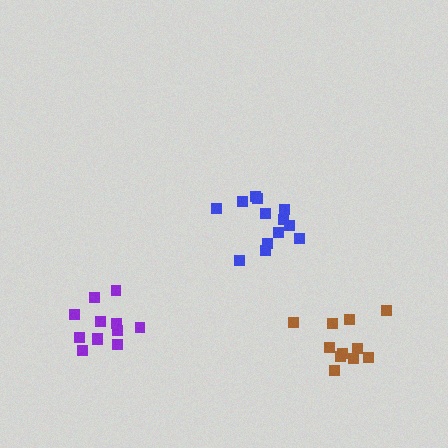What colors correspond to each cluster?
The clusters are colored: blue, brown, purple.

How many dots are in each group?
Group 1: 13 dots, Group 2: 11 dots, Group 3: 12 dots (36 total).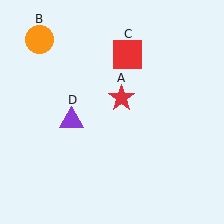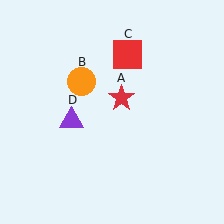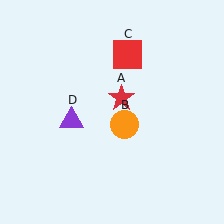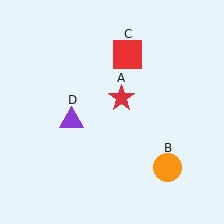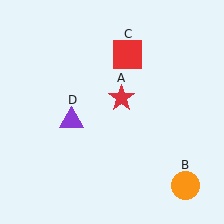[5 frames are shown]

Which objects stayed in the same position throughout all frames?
Red star (object A) and red square (object C) and purple triangle (object D) remained stationary.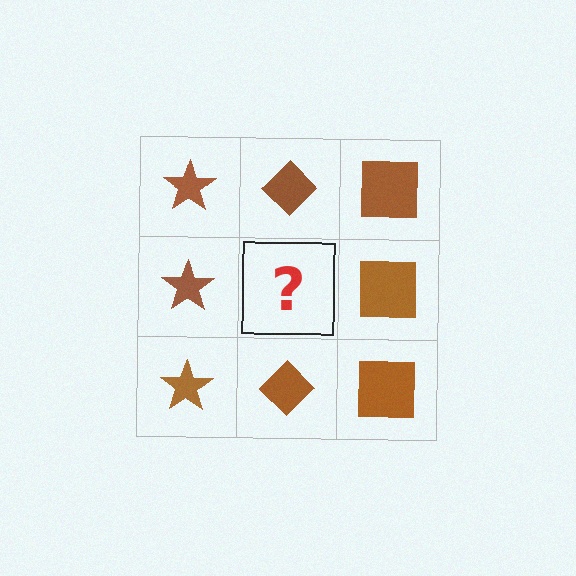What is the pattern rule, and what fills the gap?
The rule is that each column has a consistent shape. The gap should be filled with a brown diamond.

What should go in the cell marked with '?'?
The missing cell should contain a brown diamond.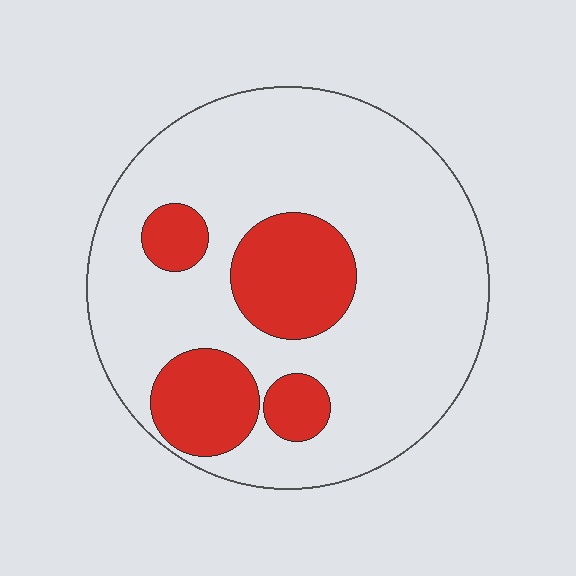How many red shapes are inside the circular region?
4.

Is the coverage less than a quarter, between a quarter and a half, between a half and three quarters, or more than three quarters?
Less than a quarter.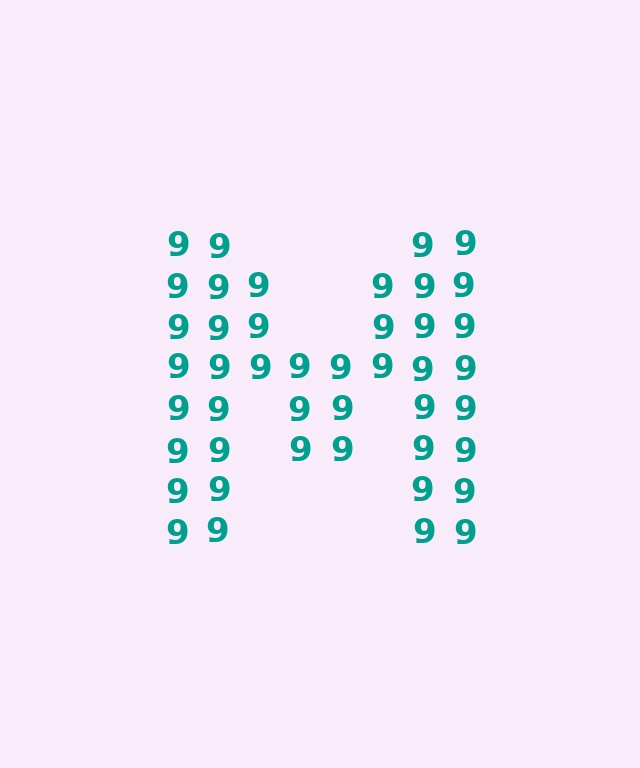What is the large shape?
The large shape is the letter M.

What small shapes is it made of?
It is made of small digit 9's.